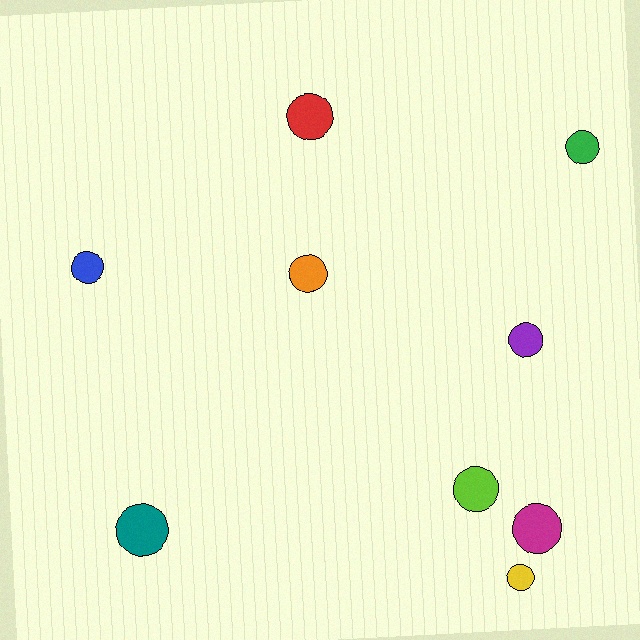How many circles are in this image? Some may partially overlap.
There are 9 circles.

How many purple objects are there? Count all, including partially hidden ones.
There is 1 purple object.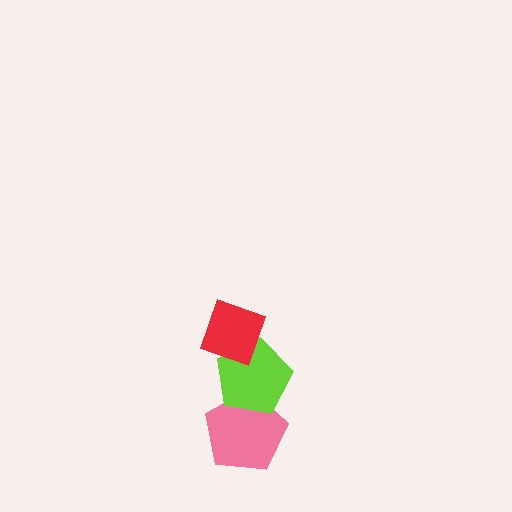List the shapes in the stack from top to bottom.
From top to bottom: the red diamond, the lime pentagon, the pink pentagon.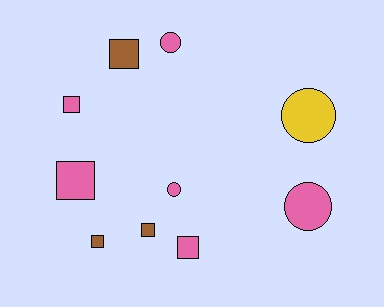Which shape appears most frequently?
Square, with 6 objects.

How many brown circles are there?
There are no brown circles.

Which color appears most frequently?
Pink, with 6 objects.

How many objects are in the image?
There are 10 objects.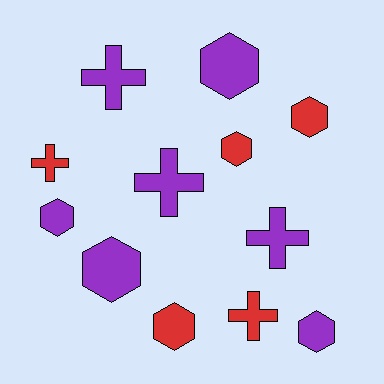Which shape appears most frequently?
Hexagon, with 7 objects.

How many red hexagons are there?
There are 3 red hexagons.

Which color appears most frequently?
Purple, with 7 objects.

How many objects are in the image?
There are 12 objects.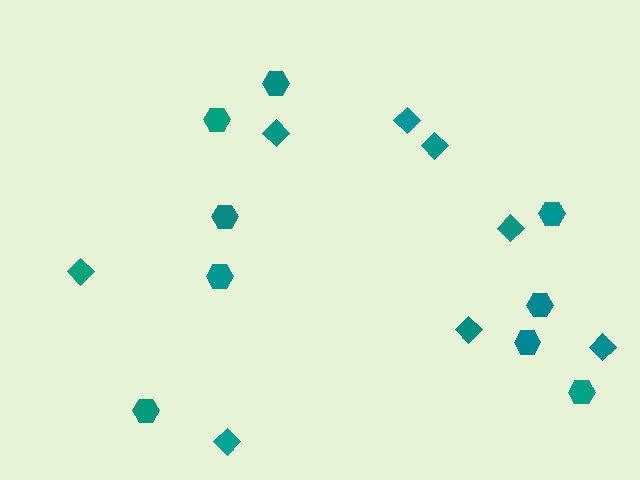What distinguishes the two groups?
There are 2 groups: one group of diamonds (8) and one group of hexagons (9).